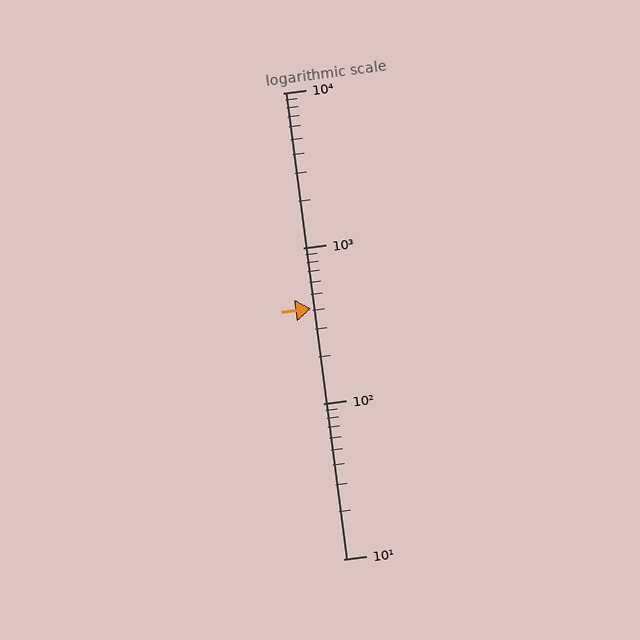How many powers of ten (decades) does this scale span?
The scale spans 3 decades, from 10 to 10000.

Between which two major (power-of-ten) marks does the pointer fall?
The pointer is between 100 and 1000.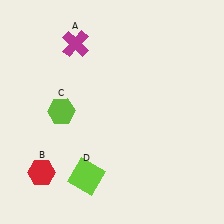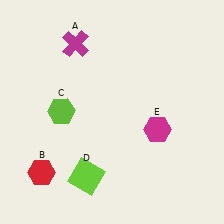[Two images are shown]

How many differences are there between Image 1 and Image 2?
There is 1 difference between the two images.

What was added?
A magenta hexagon (E) was added in Image 2.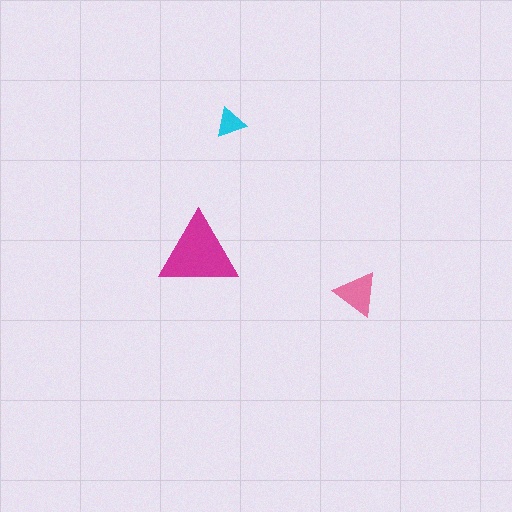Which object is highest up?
The cyan triangle is topmost.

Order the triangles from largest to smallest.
the magenta one, the pink one, the cyan one.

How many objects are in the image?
There are 3 objects in the image.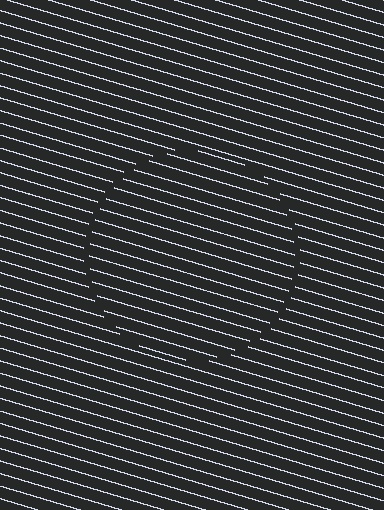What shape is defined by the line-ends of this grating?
An illusory circle. The interior of the shape contains the same grating, shifted by half a period — the contour is defined by the phase discontinuity where line-ends from the inner and outer gratings abut.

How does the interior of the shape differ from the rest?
The interior of the shape contains the same grating, shifted by half a period — the contour is defined by the phase discontinuity where line-ends from the inner and outer gratings abut.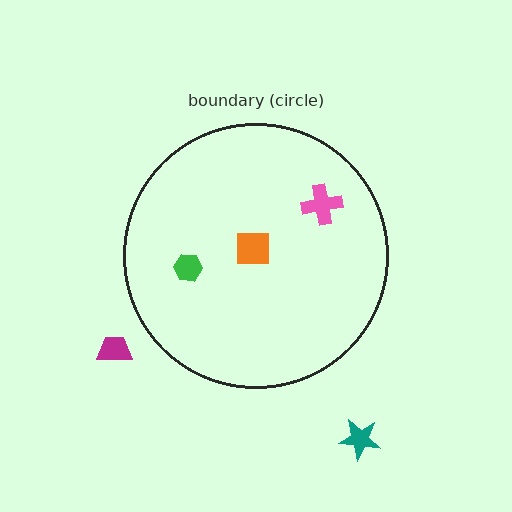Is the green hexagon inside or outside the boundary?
Inside.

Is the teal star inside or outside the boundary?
Outside.